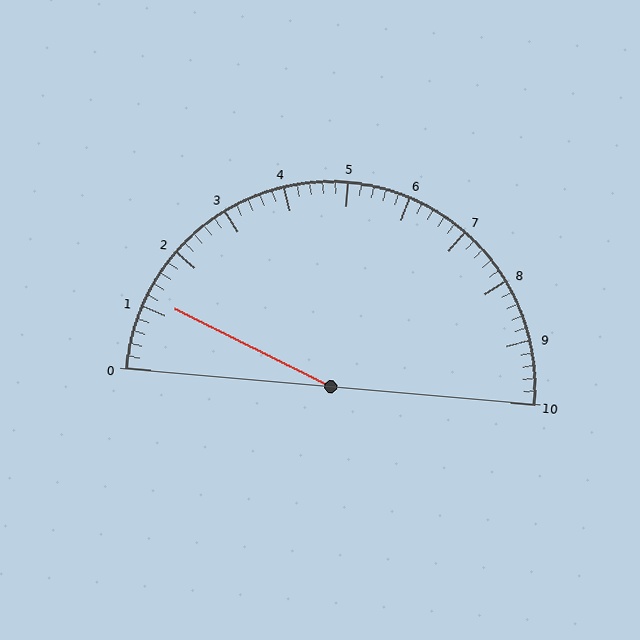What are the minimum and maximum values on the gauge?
The gauge ranges from 0 to 10.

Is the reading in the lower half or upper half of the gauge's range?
The reading is in the lower half of the range (0 to 10).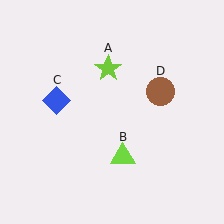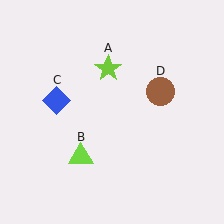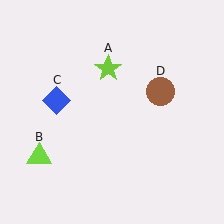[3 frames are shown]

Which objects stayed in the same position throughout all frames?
Lime star (object A) and blue diamond (object C) and brown circle (object D) remained stationary.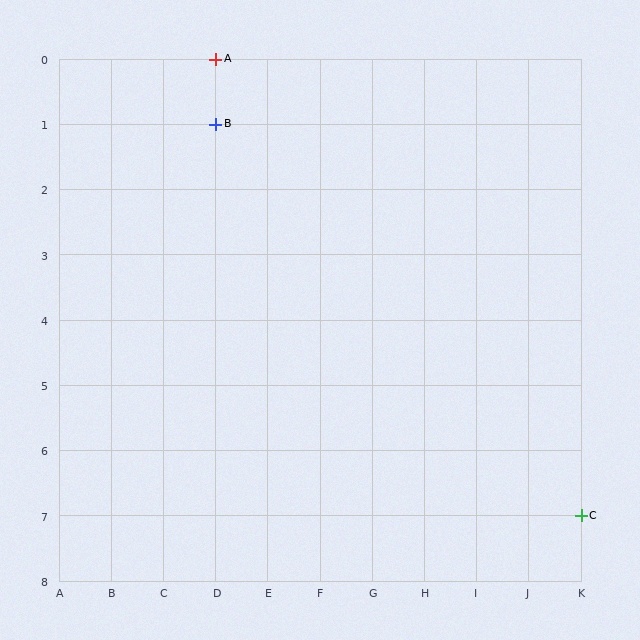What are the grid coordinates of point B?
Point B is at grid coordinates (D, 1).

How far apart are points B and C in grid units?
Points B and C are 7 columns and 6 rows apart (about 9.2 grid units diagonally).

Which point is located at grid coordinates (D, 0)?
Point A is at (D, 0).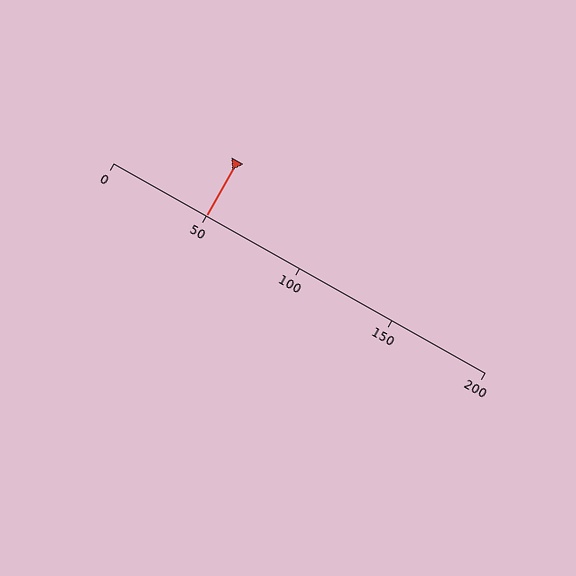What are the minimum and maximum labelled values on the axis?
The axis runs from 0 to 200.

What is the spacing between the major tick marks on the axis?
The major ticks are spaced 50 apart.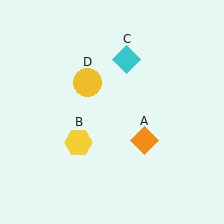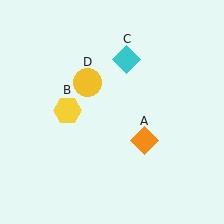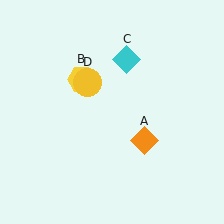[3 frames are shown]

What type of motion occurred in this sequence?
The yellow hexagon (object B) rotated clockwise around the center of the scene.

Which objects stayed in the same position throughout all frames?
Orange diamond (object A) and cyan diamond (object C) and yellow circle (object D) remained stationary.